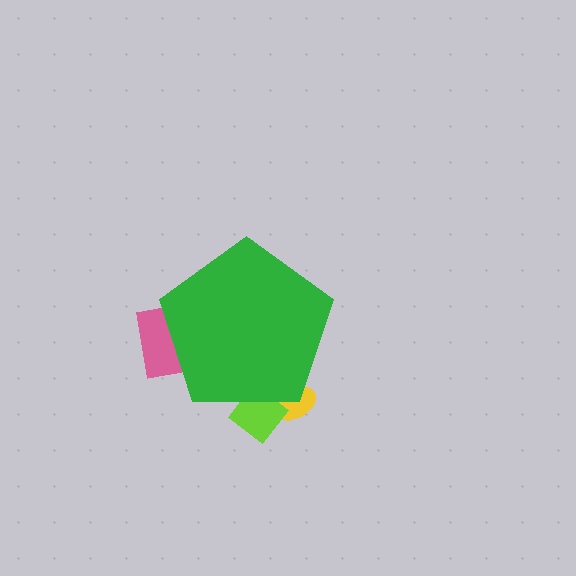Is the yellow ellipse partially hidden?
Yes, the yellow ellipse is partially hidden behind the green pentagon.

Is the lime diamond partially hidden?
Yes, the lime diamond is partially hidden behind the green pentagon.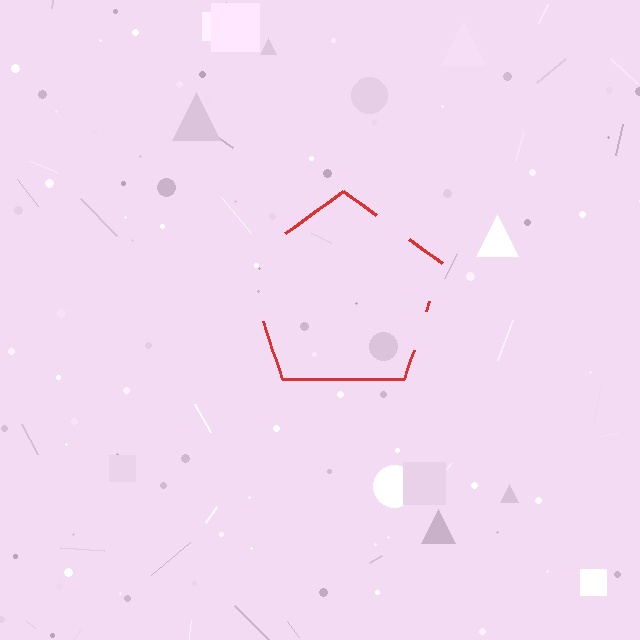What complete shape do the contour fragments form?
The contour fragments form a pentagon.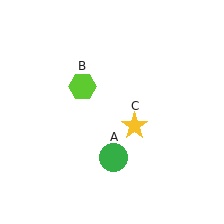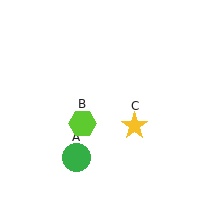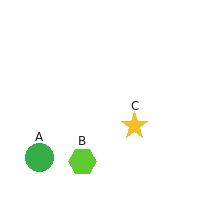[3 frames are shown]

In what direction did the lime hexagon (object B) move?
The lime hexagon (object B) moved down.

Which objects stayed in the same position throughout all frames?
Yellow star (object C) remained stationary.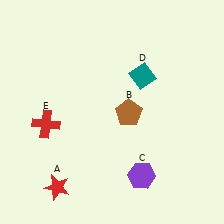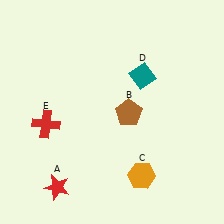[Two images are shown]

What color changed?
The hexagon (C) changed from purple in Image 1 to orange in Image 2.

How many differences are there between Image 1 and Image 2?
There is 1 difference between the two images.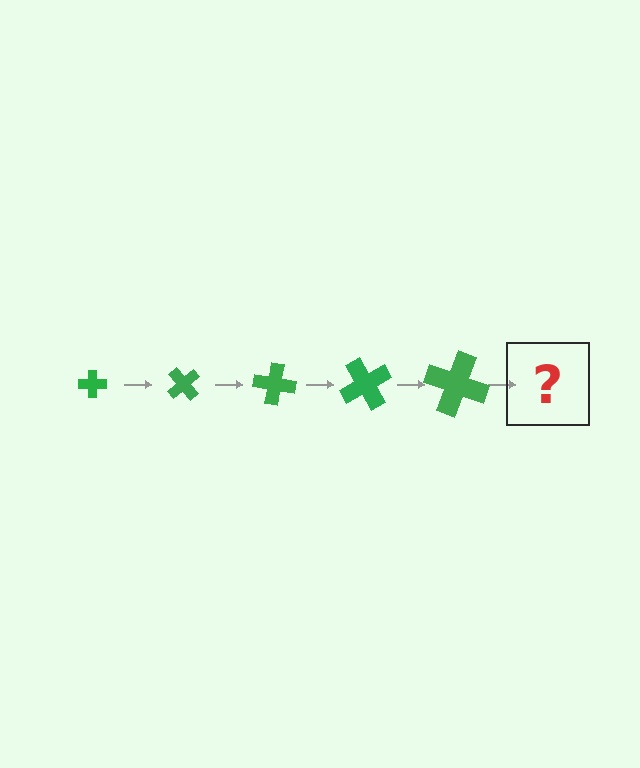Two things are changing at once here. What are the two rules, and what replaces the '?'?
The two rules are that the cross grows larger each step and it rotates 50 degrees each step. The '?' should be a cross, larger than the previous one and rotated 250 degrees from the start.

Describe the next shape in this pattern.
It should be a cross, larger than the previous one and rotated 250 degrees from the start.